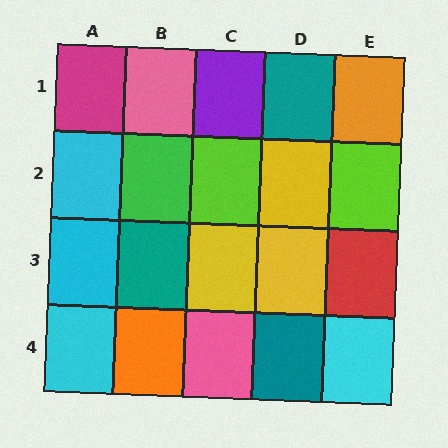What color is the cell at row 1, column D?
Teal.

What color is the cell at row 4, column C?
Pink.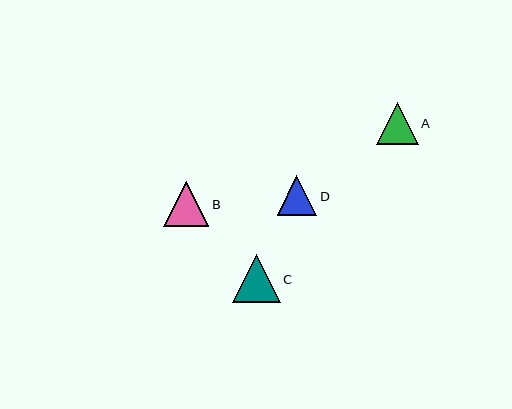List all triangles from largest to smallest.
From largest to smallest: C, B, A, D.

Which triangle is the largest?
Triangle C is the largest with a size of approximately 48 pixels.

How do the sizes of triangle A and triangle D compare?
Triangle A and triangle D are approximately the same size.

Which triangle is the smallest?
Triangle D is the smallest with a size of approximately 39 pixels.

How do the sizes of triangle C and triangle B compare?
Triangle C and triangle B are approximately the same size.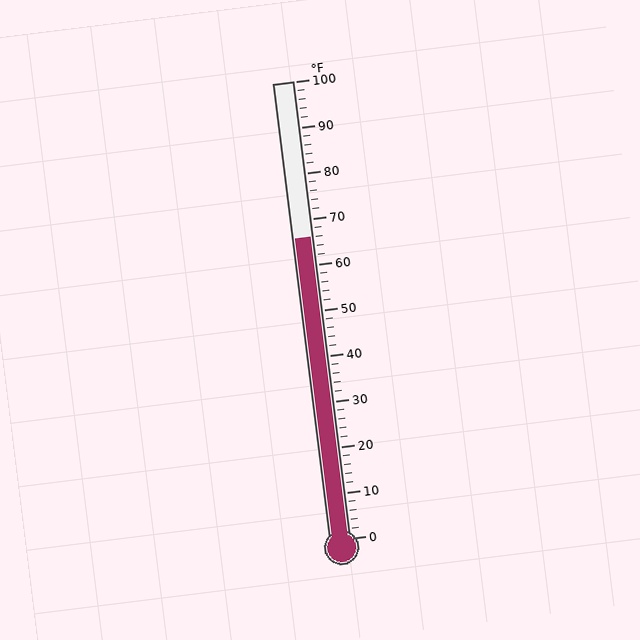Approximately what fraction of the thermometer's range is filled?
The thermometer is filled to approximately 65% of its range.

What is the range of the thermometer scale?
The thermometer scale ranges from 0°F to 100°F.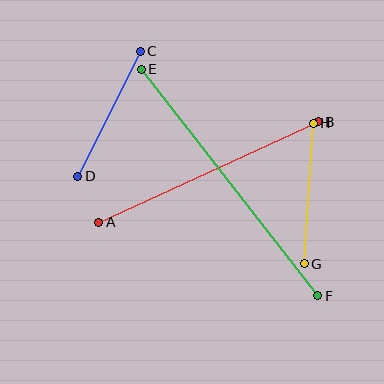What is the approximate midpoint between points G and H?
The midpoint is at approximately (309, 194) pixels.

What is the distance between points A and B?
The distance is approximately 241 pixels.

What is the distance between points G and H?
The distance is approximately 141 pixels.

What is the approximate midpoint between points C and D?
The midpoint is at approximately (109, 114) pixels.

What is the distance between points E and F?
The distance is approximately 287 pixels.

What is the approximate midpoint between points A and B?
The midpoint is at approximately (209, 172) pixels.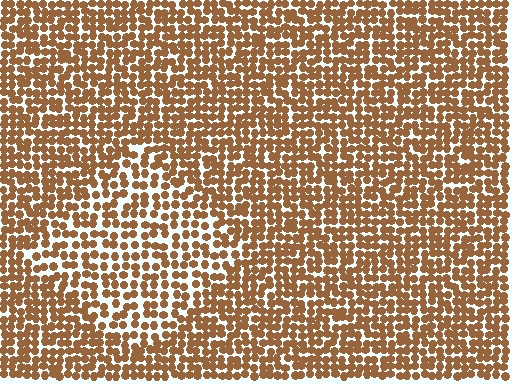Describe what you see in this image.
The image contains small brown elements arranged at two different densities. A diamond-shaped region is visible where the elements are less densely packed than the surrounding area.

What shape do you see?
I see a diamond.